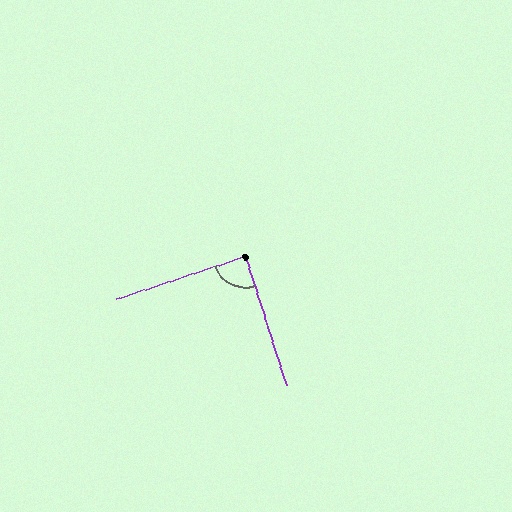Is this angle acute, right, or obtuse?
It is approximately a right angle.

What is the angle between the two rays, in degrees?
Approximately 89 degrees.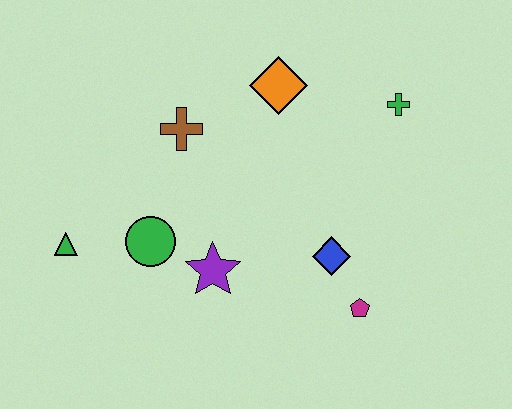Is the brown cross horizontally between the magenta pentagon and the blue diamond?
No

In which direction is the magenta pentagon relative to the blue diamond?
The magenta pentagon is below the blue diamond.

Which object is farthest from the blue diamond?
The green triangle is farthest from the blue diamond.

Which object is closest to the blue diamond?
The magenta pentagon is closest to the blue diamond.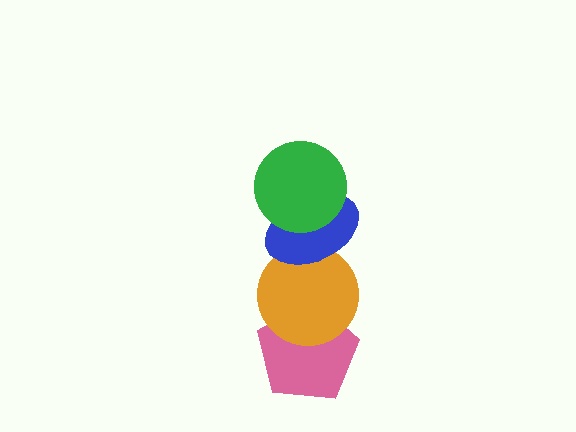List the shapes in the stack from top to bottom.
From top to bottom: the green circle, the blue ellipse, the orange circle, the pink pentagon.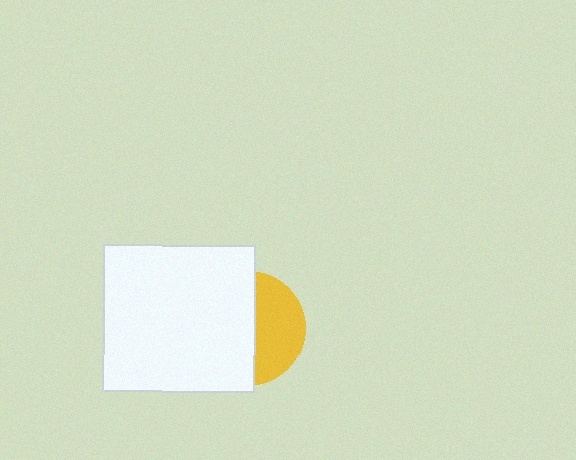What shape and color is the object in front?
The object in front is a white rectangle.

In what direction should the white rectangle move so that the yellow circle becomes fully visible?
The white rectangle should move left. That is the shortest direction to clear the overlap and leave the yellow circle fully visible.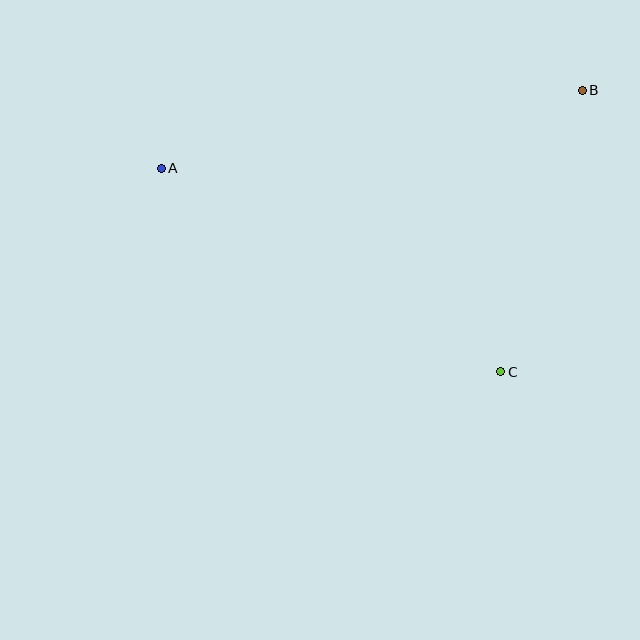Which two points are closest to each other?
Points B and C are closest to each other.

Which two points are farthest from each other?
Points A and B are farthest from each other.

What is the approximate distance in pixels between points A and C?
The distance between A and C is approximately 396 pixels.